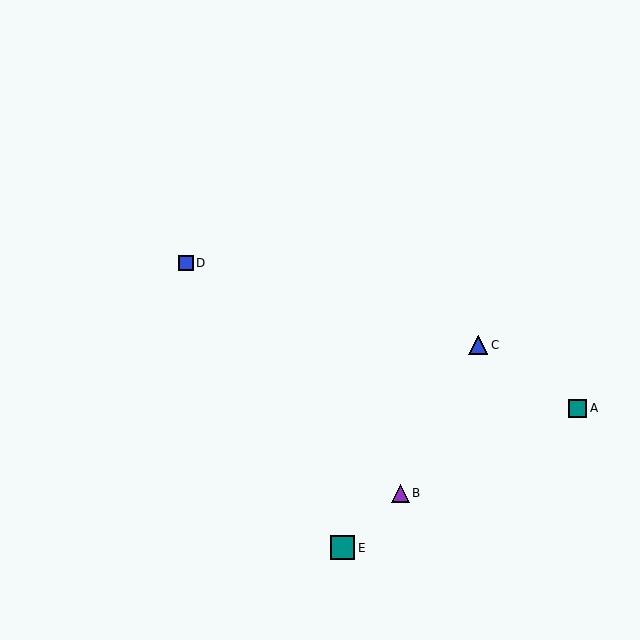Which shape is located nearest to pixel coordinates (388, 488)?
The purple triangle (labeled B) at (400, 493) is nearest to that location.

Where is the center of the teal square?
The center of the teal square is at (342, 548).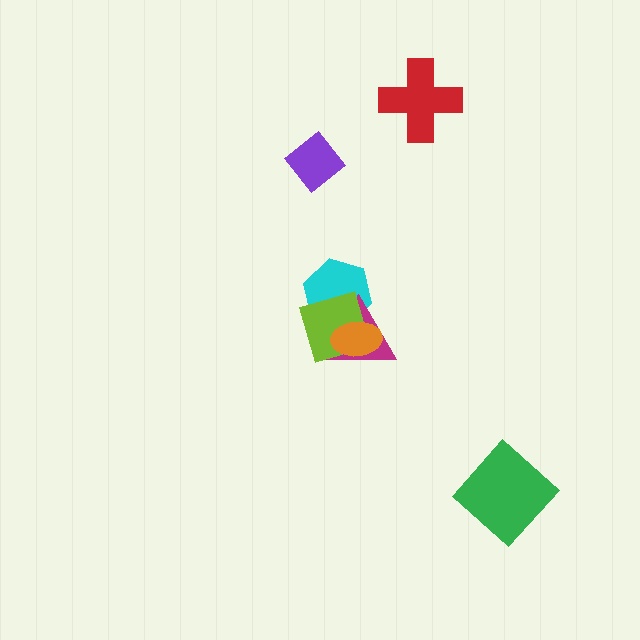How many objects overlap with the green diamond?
0 objects overlap with the green diamond.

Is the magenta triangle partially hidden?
Yes, it is partially covered by another shape.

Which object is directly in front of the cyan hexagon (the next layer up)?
The magenta triangle is directly in front of the cyan hexagon.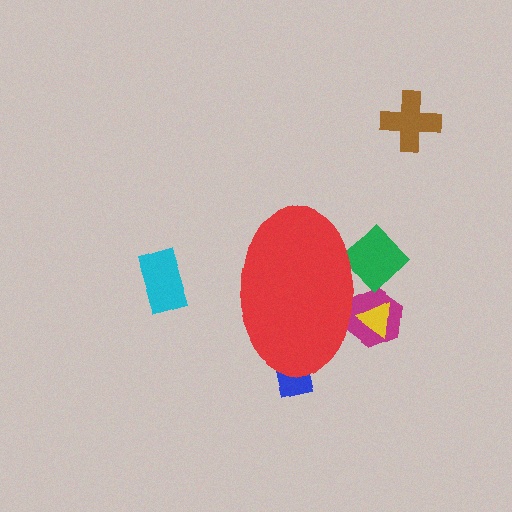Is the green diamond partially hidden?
Yes, the green diamond is partially hidden behind the red ellipse.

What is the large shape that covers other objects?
A red ellipse.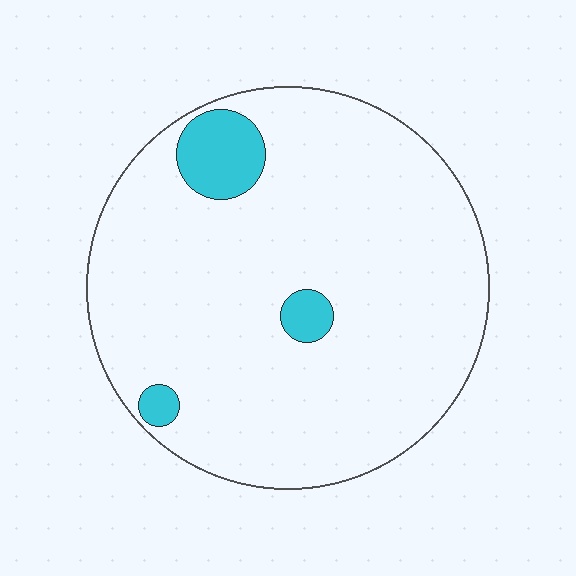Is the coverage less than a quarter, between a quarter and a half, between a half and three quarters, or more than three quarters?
Less than a quarter.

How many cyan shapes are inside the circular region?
3.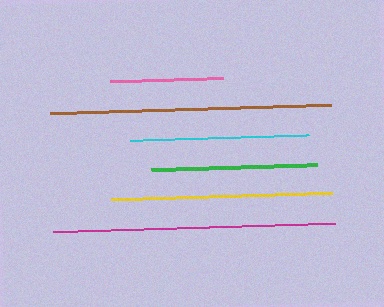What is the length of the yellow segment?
The yellow segment is approximately 221 pixels long.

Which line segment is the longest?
The magenta line is the longest at approximately 282 pixels.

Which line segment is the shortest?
The pink line is the shortest at approximately 113 pixels.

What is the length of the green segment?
The green segment is approximately 166 pixels long.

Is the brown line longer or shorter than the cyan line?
The brown line is longer than the cyan line.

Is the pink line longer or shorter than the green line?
The green line is longer than the pink line.